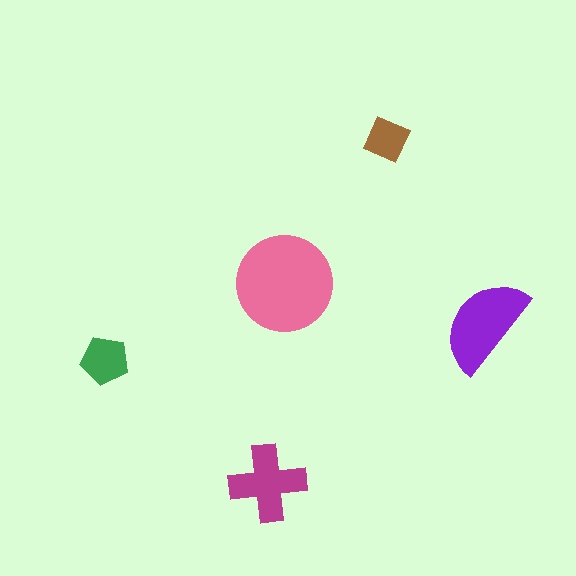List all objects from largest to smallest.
The pink circle, the purple semicircle, the magenta cross, the green pentagon, the brown square.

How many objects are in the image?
There are 5 objects in the image.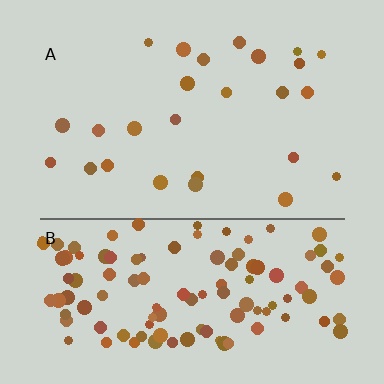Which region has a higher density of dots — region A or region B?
B (the bottom).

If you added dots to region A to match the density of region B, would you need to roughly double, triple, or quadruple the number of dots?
Approximately quadruple.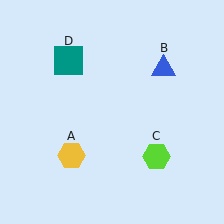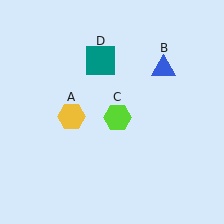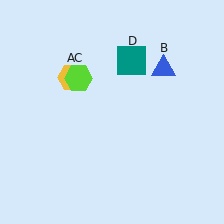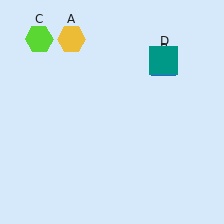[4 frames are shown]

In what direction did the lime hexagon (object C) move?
The lime hexagon (object C) moved up and to the left.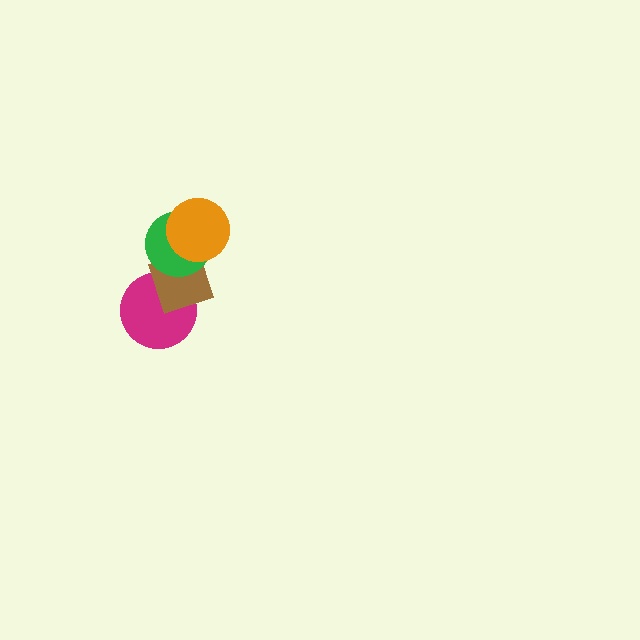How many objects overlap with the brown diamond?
3 objects overlap with the brown diamond.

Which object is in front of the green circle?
The orange circle is in front of the green circle.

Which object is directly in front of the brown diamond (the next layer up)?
The green circle is directly in front of the brown diamond.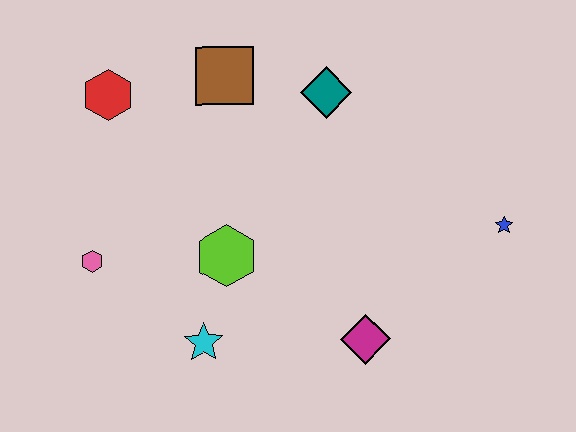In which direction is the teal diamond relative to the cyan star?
The teal diamond is above the cyan star.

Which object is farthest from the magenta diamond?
The red hexagon is farthest from the magenta diamond.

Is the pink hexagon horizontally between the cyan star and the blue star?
No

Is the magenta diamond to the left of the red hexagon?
No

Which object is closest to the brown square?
The teal diamond is closest to the brown square.